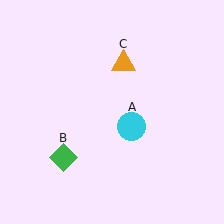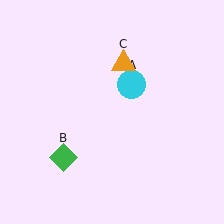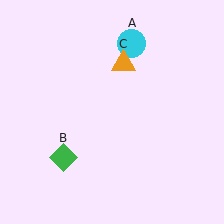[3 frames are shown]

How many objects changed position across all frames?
1 object changed position: cyan circle (object A).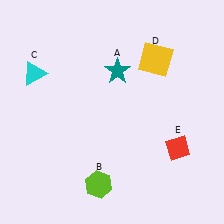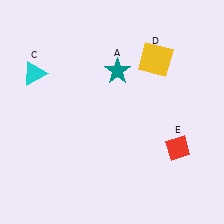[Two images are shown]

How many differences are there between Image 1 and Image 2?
There is 1 difference between the two images.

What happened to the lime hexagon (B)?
The lime hexagon (B) was removed in Image 2. It was in the bottom-left area of Image 1.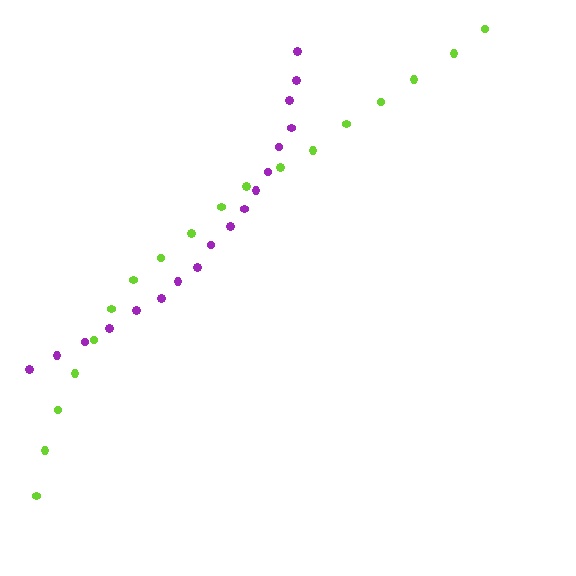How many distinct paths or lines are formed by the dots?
There are 2 distinct paths.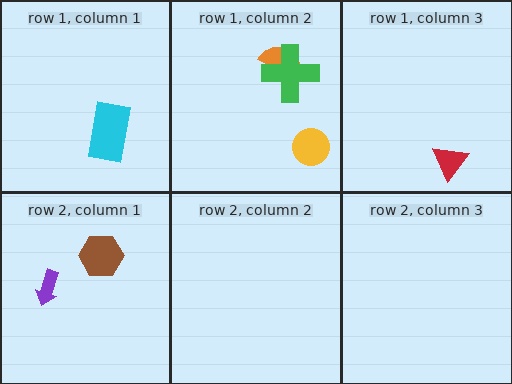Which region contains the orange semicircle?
The row 1, column 2 region.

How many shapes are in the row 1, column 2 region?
3.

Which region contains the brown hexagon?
The row 2, column 1 region.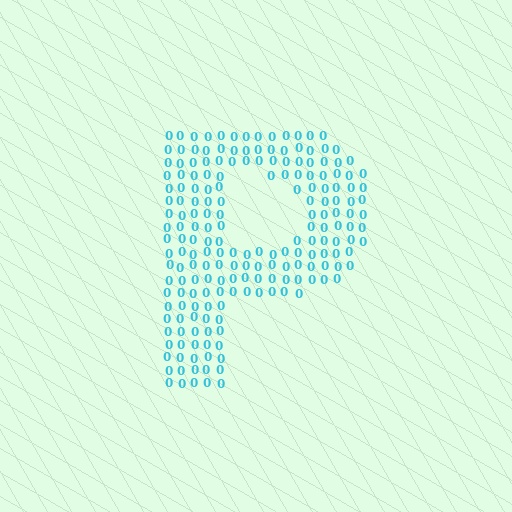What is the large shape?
The large shape is the letter P.